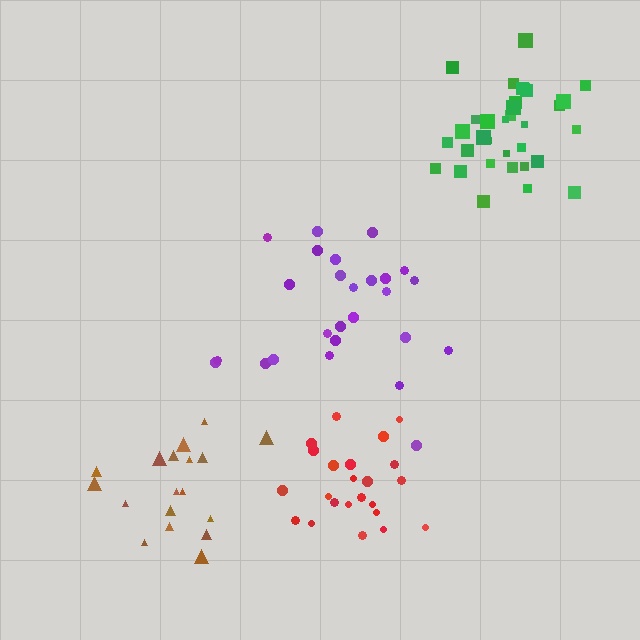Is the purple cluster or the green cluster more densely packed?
Green.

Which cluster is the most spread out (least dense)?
Purple.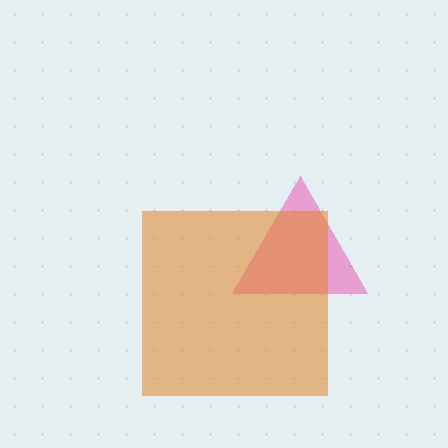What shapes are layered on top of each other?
The layered shapes are: a pink triangle, an orange square.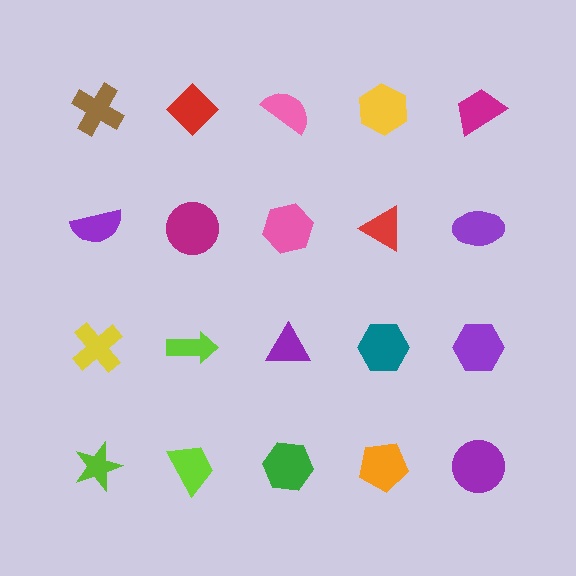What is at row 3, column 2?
A lime arrow.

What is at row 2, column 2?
A magenta circle.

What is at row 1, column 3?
A pink semicircle.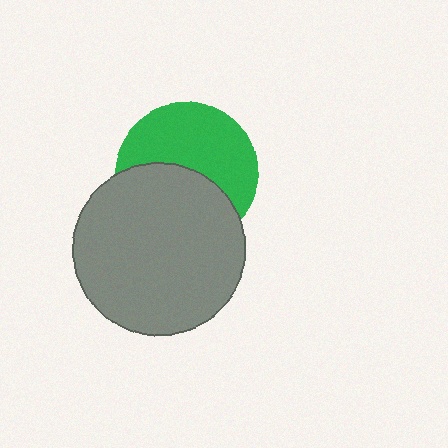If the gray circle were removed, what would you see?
You would see the complete green circle.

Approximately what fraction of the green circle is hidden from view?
Roughly 46% of the green circle is hidden behind the gray circle.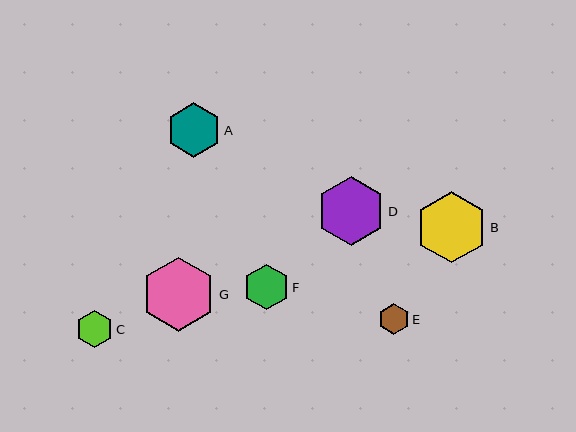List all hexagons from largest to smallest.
From largest to smallest: G, B, D, A, F, C, E.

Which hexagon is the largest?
Hexagon G is the largest with a size of approximately 74 pixels.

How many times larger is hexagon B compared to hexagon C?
Hexagon B is approximately 1.9 times the size of hexagon C.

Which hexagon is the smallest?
Hexagon E is the smallest with a size of approximately 31 pixels.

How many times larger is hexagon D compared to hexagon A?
Hexagon D is approximately 1.3 times the size of hexagon A.